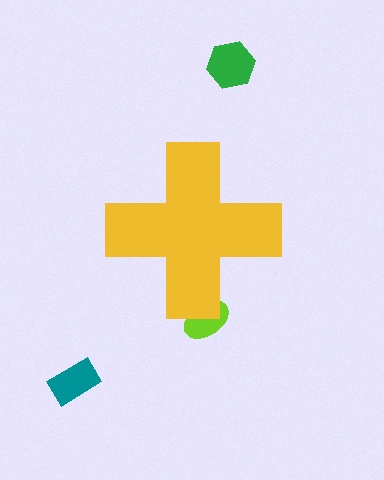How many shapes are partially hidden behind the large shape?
1 shape is partially hidden.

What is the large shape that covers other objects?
A yellow cross.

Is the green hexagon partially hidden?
No, the green hexagon is fully visible.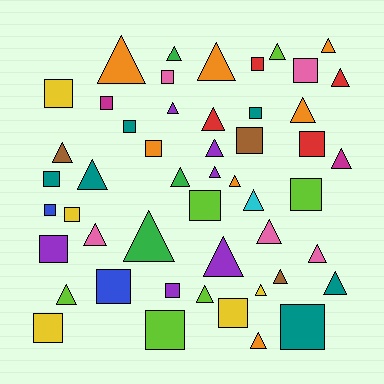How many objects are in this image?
There are 50 objects.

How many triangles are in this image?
There are 28 triangles.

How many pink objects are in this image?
There are 5 pink objects.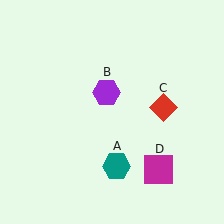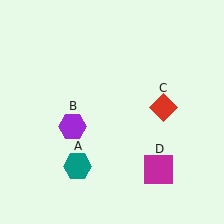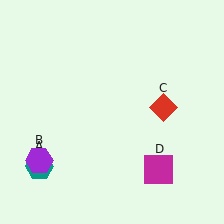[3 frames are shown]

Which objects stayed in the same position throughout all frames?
Red diamond (object C) and magenta square (object D) remained stationary.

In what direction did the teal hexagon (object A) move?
The teal hexagon (object A) moved left.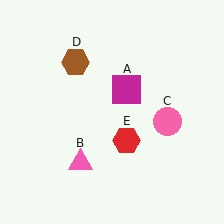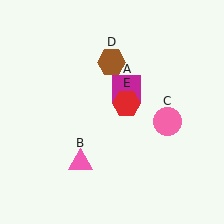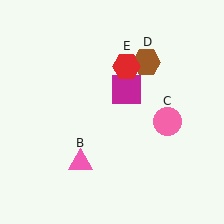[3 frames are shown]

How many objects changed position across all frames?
2 objects changed position: brown hexagon (object D), red hexagon (object E).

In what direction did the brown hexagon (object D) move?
The brown hexagon (object D) moved right.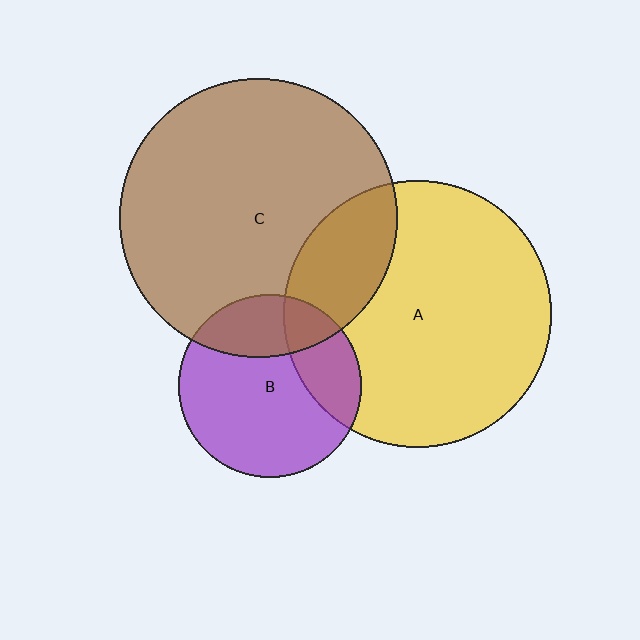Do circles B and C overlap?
Yes.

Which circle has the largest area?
Circle C (brown).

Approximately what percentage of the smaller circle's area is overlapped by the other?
Approximately 25%.